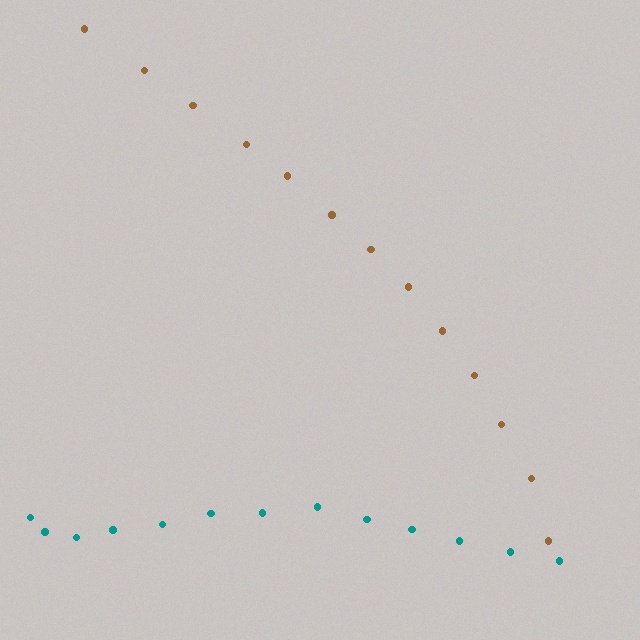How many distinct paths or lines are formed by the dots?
There are 2 distinct paths.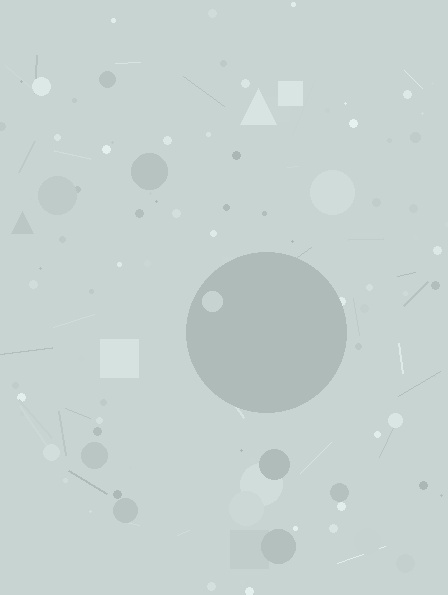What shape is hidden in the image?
A circle is hidden in the image.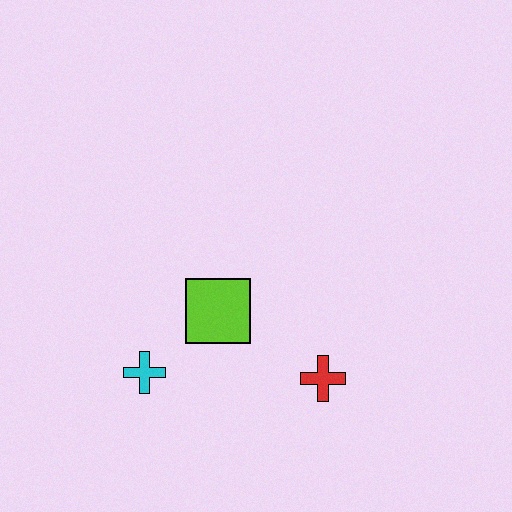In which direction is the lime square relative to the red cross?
The lime square is to the left of the red cross.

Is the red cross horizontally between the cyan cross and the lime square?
No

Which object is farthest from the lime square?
The red cross is farthest from the lime square.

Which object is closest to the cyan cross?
The lime square is closest to the cyan cross.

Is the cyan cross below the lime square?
Yes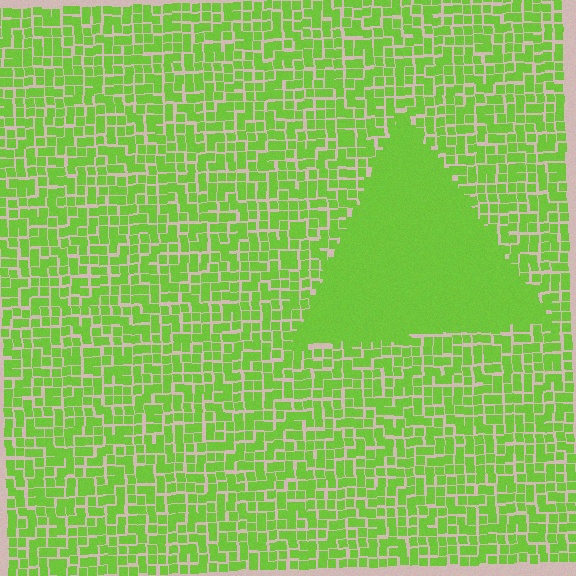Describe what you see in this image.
The image contains small lime elements arranged at two different densities. A triangle-shaped region is visible where the elements are more densely packed than the surrounding area.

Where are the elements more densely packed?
The elements are more densely packed inside the triangle boundary.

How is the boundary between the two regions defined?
The boundary is defined by a change in element density (approximately 2.4x ratio). All elements are the same color, size, and shape.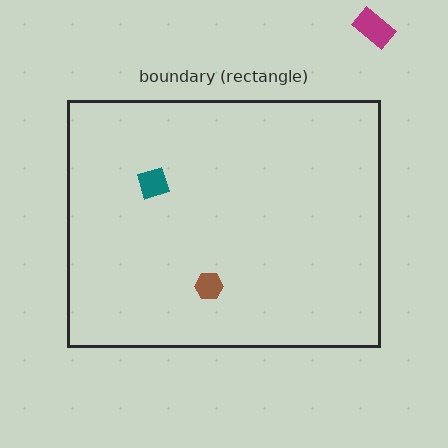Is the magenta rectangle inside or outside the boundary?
Outside.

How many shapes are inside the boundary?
2 inside, 1 outside.